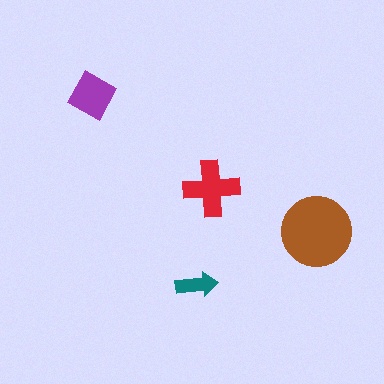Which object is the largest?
The brown circle.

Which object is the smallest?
The teal arrow.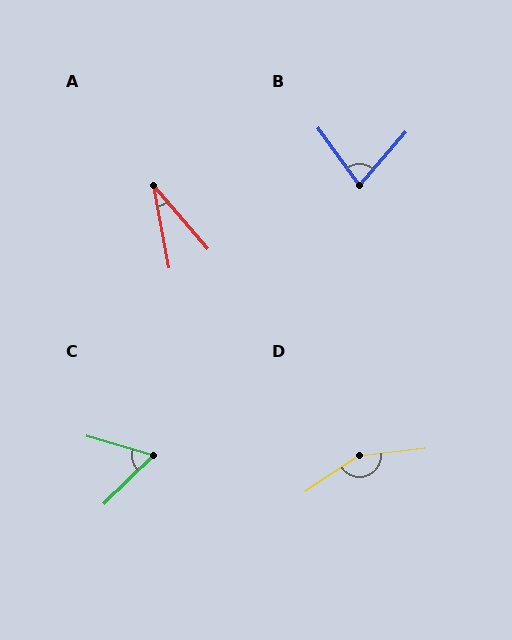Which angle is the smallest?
A, at approximately 30 degrees.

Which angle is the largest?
D, at approximately 152 degrees.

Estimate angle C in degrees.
Approximately 60 degrees.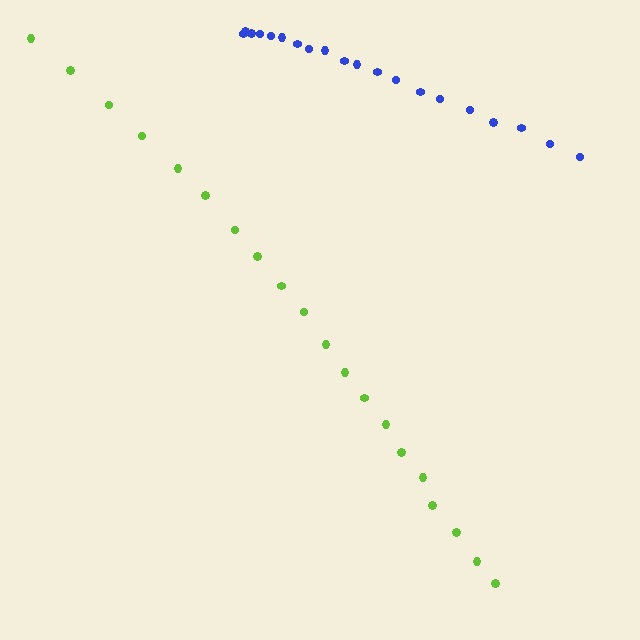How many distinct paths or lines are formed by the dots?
There are 2 distinct paths.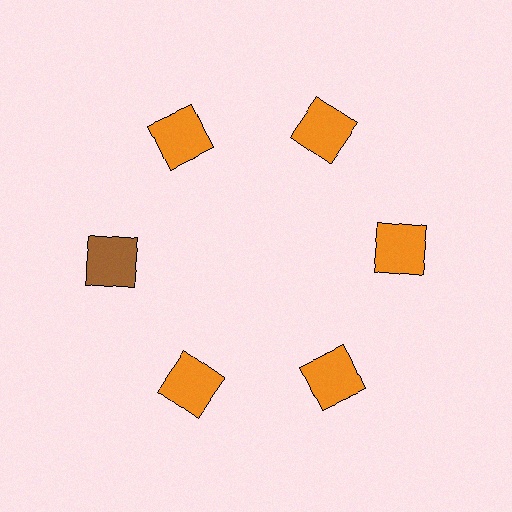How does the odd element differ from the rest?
It has a different color: brown instead of orange.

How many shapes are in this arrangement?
There are 6 shapes arranged in a ring pattern.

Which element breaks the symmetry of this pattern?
The brown square at roughly the 9 o'clock position breaks the symmetry. All other shapes are orange squares.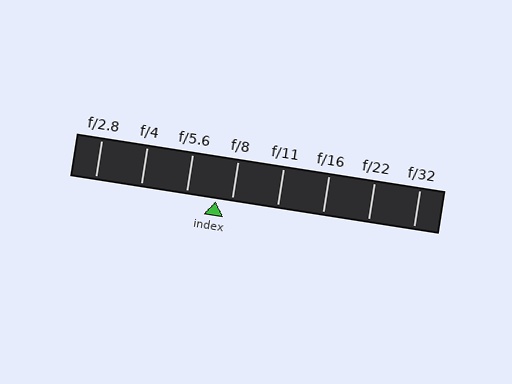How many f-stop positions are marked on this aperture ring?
There are 8 f-stop positions marked.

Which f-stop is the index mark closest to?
The index mark is closest to f/8.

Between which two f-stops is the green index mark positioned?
The index mark is between f/5.6 and f/8.